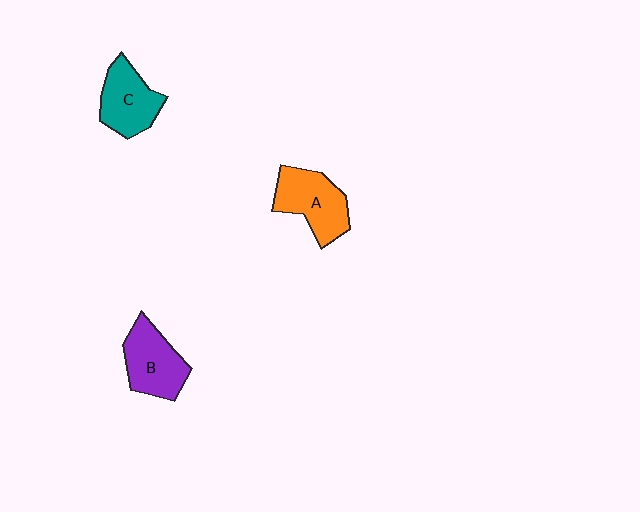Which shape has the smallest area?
Shape C (teal).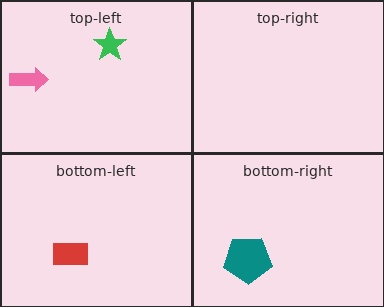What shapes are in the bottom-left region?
The red rectangle.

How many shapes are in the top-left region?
2.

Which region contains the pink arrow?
The top-left region.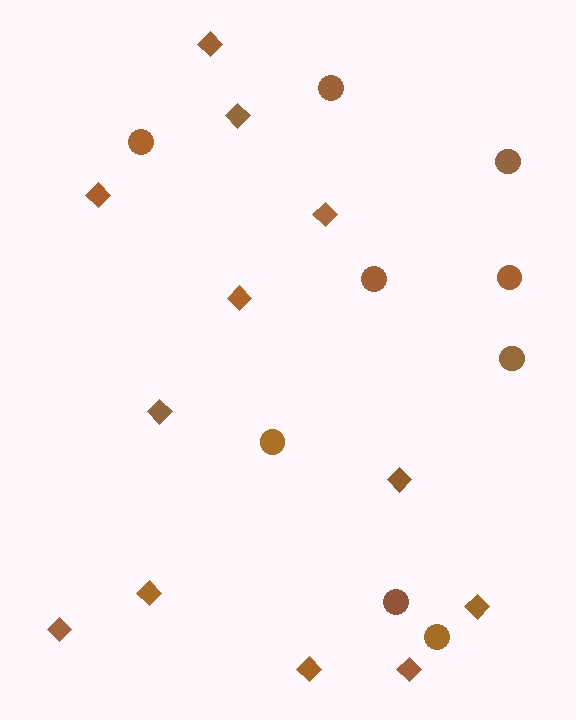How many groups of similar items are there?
There are 2 groups: one group of diamonds (12) and one group of circles (9).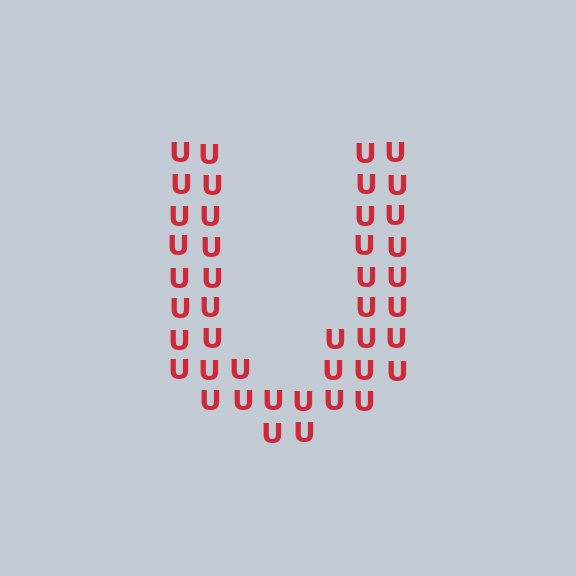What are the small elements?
The small elements are letter U's.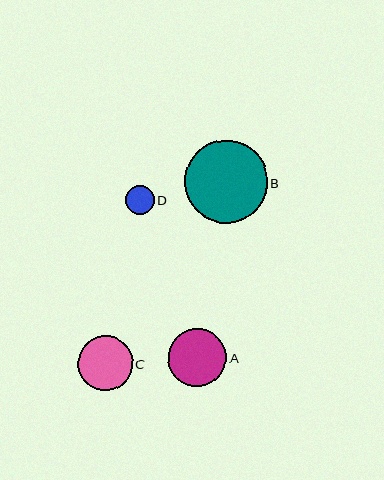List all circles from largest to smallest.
From largest to smallest: B, A, C, D.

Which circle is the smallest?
Circle D is the smallest with a size of approximately 29 pixels.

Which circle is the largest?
Circle B is the largest with a size of approximately 83 pixels.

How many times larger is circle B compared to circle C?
Circle B is approximately 1.5 times the size of circle C.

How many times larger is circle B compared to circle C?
Circle B is approximately 1.5 times the size of circle C.